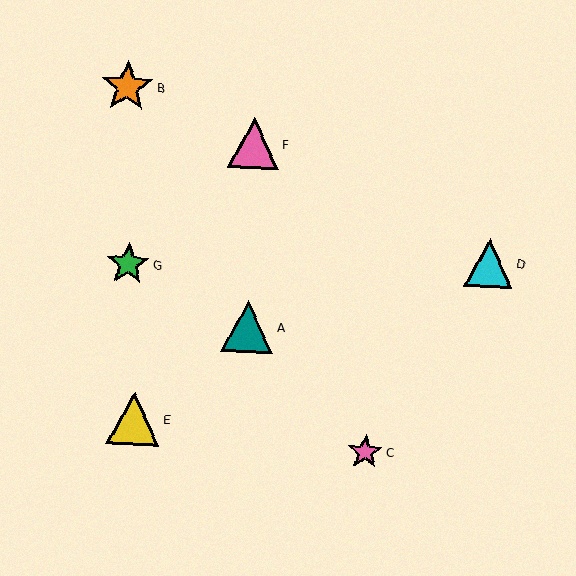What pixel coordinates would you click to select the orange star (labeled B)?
Click at (127, 86) to select the orange star B.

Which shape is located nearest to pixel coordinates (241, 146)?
The pink triangle (labeled F) at (254, 143) is nearest to that location.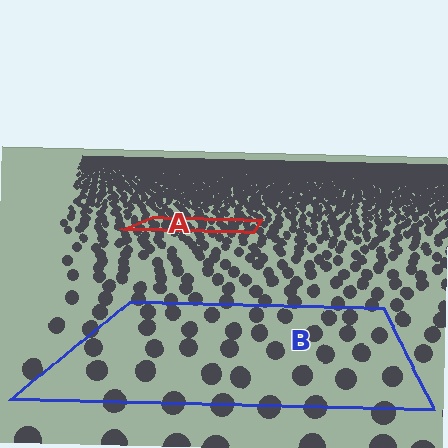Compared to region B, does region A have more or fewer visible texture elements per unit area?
Region A has more texture elements per unit area — they are packed more densely because it is farther away.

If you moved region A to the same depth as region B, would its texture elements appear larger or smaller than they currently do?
They would appear larger. At a closer depth, the same texture elements are projected at a bigger on-screen size.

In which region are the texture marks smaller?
The texture marks are smaller in region A, because it is farther away.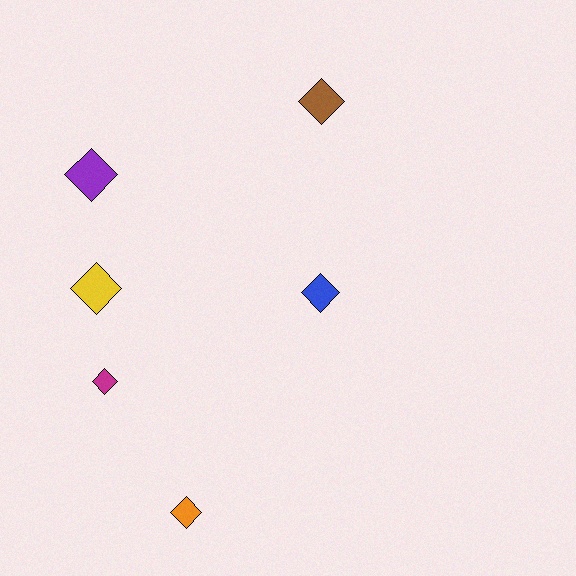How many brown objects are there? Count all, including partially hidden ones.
There is 1 brown object.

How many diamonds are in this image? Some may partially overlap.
There are 6 diamonds.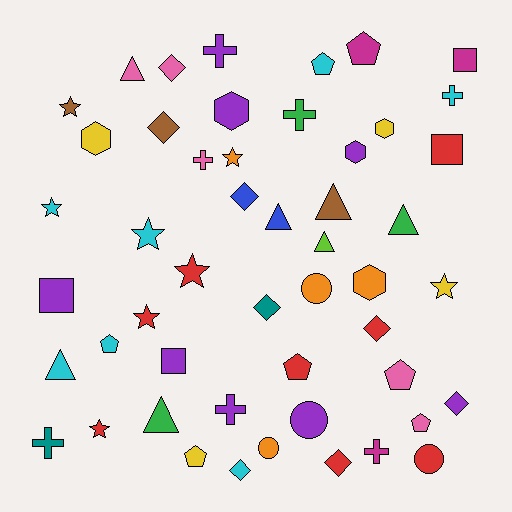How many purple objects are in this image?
There are 8 purple objects.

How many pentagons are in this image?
There are 7 pentagons.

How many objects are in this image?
There are 50 objects.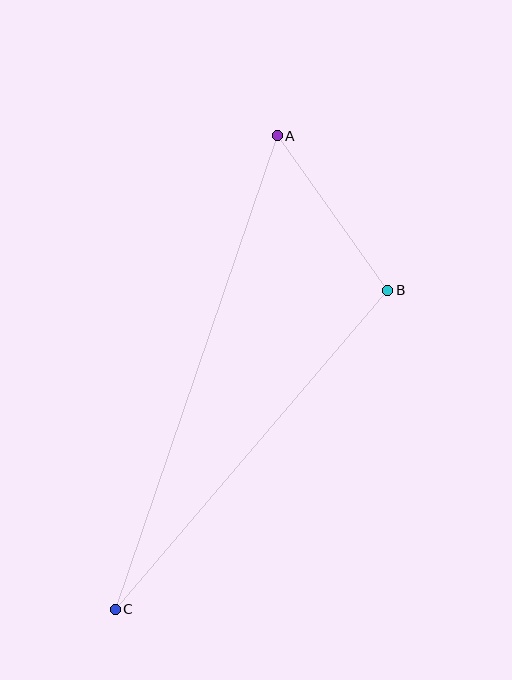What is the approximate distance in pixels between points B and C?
The distance between B and C is approximately 419 pixels.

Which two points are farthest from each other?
Points A and C are farthest from each other.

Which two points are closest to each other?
Points A and B are closest to each other.